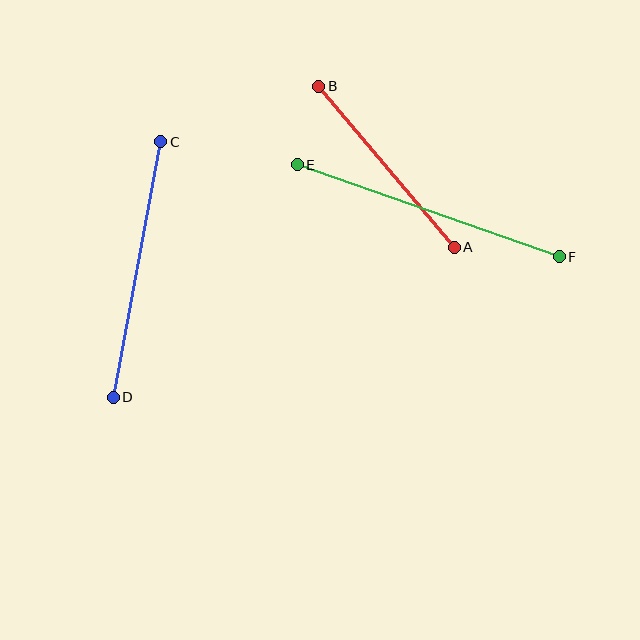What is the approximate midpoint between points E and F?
The midpoint is at approximately (428, 211) pixels.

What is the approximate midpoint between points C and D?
The midpoint is at approximately (137, 270) pixels.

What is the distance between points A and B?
The distance is approximately 211 pixels.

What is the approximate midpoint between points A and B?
The midpoint is at approximately (387, 167) pixels.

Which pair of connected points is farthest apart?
Points E and F are farthest apart.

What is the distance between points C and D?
The distance is approximately 260 pixels.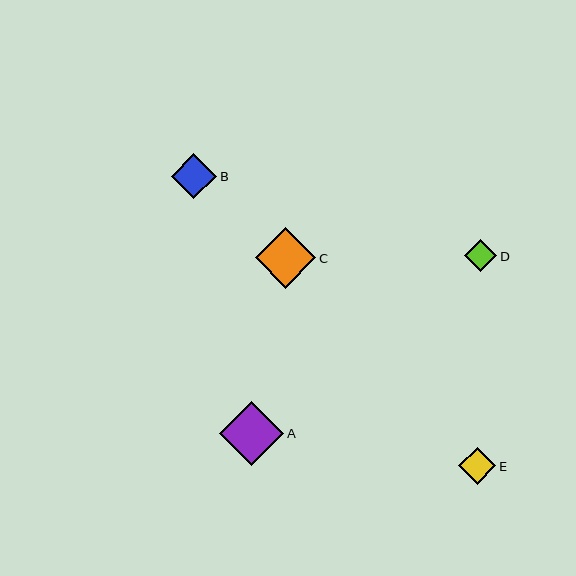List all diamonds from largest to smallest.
From largest to smallest: A, C, B, E, D.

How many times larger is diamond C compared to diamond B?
Diamond C is approximately 1.3 times the size of diamond B.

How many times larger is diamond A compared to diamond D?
Diamond A is approximately 2.0 times the size of diamond D.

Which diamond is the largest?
Diamond A is the largest with a size of approximately 64 pixels.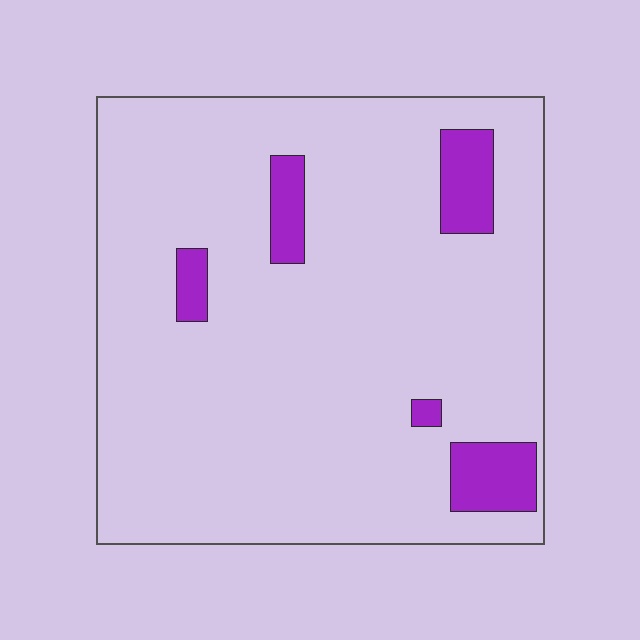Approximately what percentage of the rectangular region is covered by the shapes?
Approximately 10%.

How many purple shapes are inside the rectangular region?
5.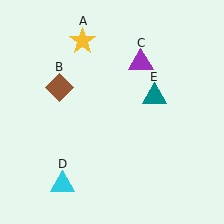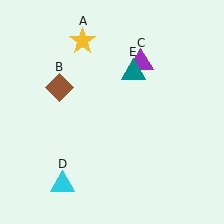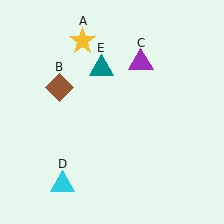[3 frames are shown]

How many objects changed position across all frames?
1 object changed position: teal triangle (object E).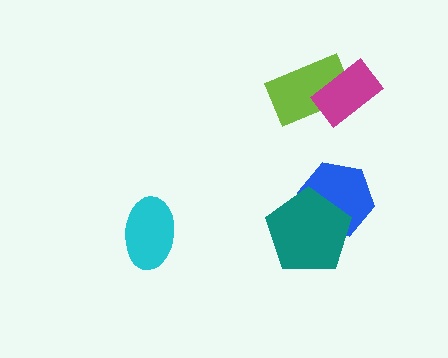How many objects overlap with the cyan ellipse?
0 objects overlap with the cyan ellipse.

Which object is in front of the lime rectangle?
The magenta rectangle is in front of the lime rectangle.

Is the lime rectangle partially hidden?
Yes, it is partially covered by another shape.